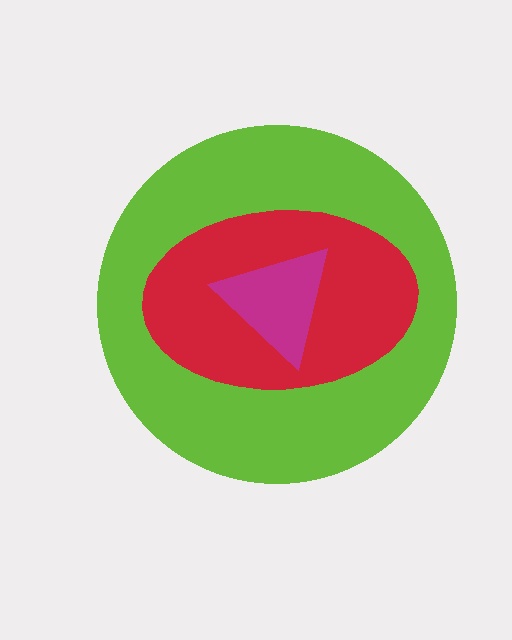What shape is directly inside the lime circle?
The red ellipse.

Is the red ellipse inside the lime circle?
Yes.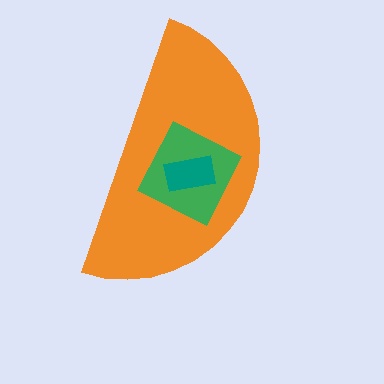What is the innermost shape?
The teal rectangle.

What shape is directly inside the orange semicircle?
The green square.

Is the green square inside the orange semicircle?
Yes.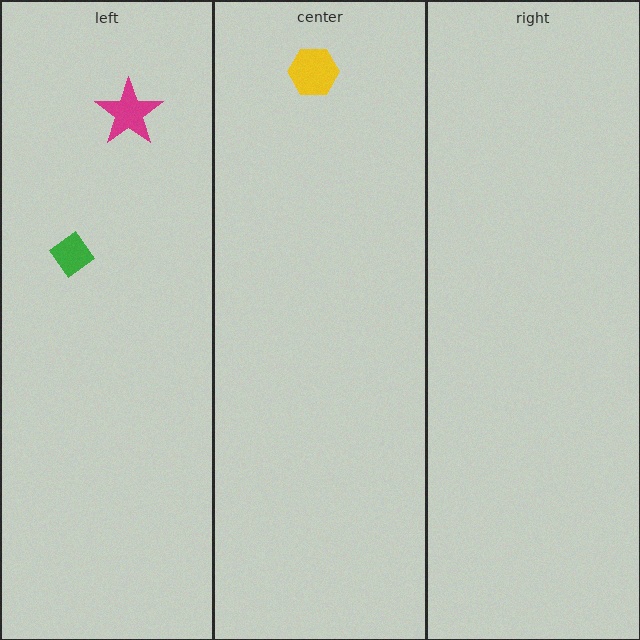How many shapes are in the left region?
2.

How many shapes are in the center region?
1.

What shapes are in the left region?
The magenta star, the green diamond.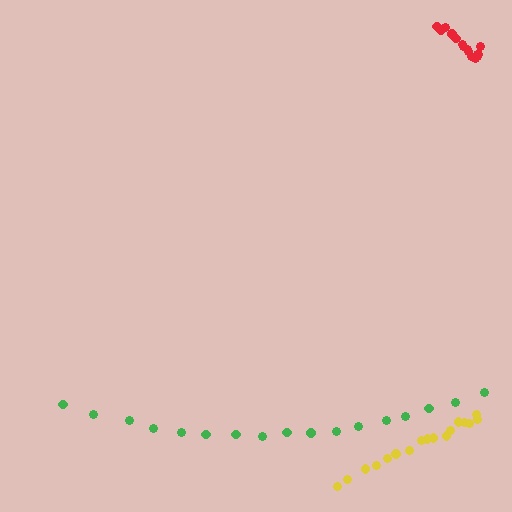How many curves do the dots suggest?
There are 3 distinct paths.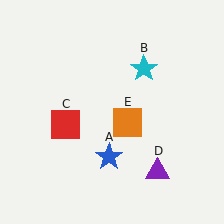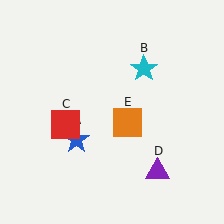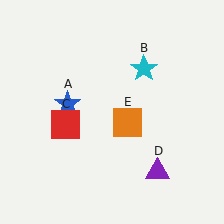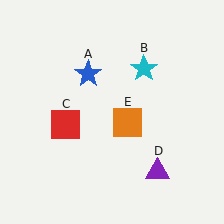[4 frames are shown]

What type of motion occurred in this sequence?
The blue star (object A) rotated clockwise around the center of the scene.